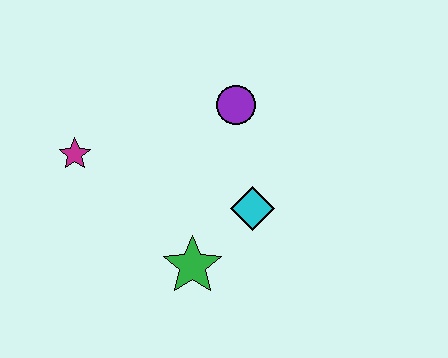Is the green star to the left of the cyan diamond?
Yes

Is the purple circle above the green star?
Yes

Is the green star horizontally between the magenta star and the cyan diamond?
Yes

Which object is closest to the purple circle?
The cyan diamond is closest to the purple circle.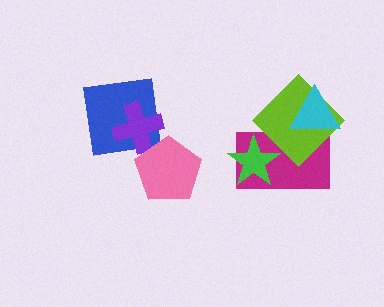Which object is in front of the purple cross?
The pink pentagon is in front of the purple cross.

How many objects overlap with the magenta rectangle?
3 objects overlap with the magenta rectangle.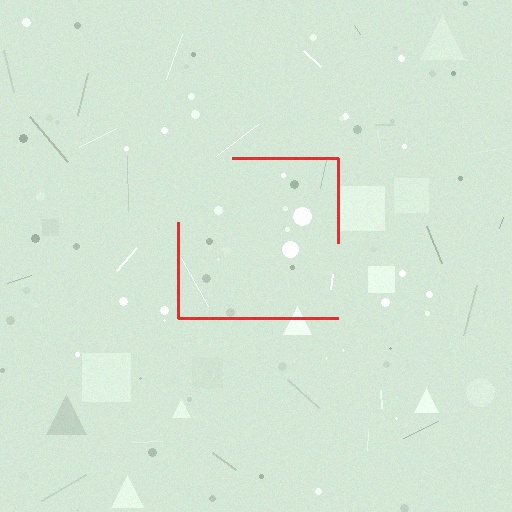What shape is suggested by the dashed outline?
The dashed outline suggests a square.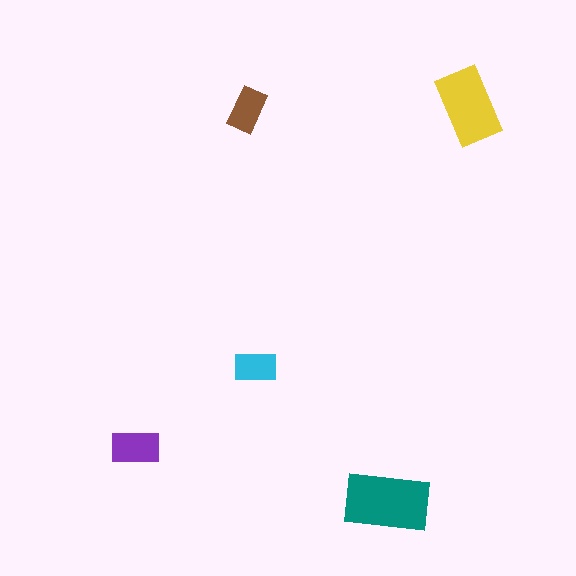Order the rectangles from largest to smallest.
the teal one, the yellow one, the purple one, the brown one, the cyan one.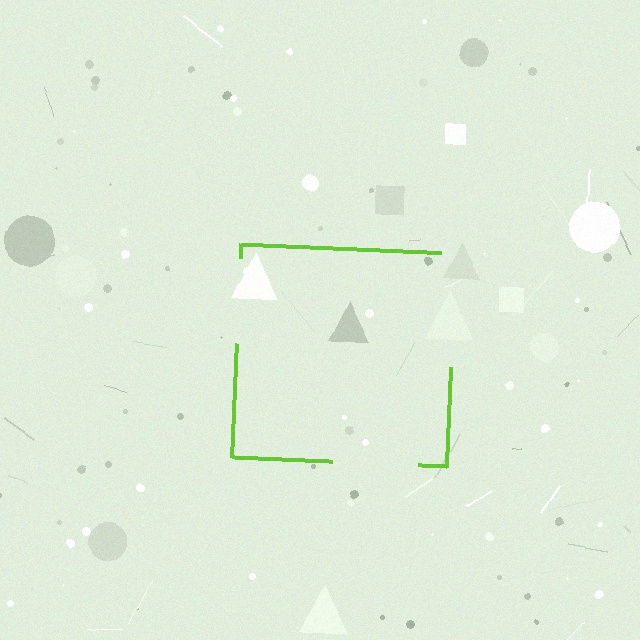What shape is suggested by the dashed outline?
The dashed outline suggests a square.